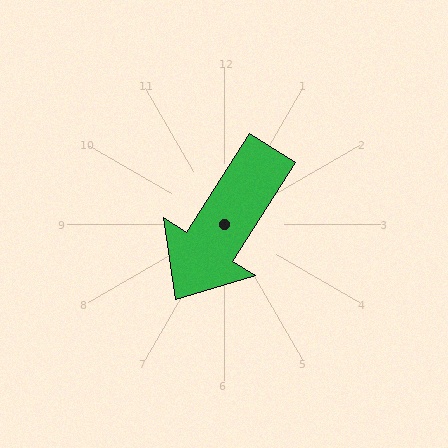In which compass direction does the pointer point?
Southwest.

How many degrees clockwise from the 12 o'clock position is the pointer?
Approximately 212 degrees.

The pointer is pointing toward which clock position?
Roughly 7 o'clock.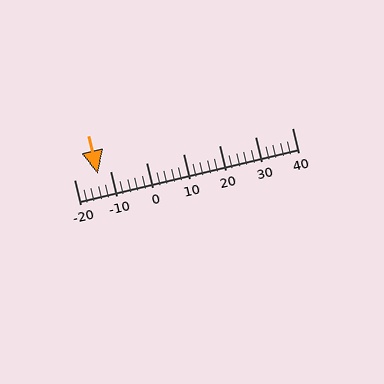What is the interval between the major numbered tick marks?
The major tick marks are spaced 10 units apart.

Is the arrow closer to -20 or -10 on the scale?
The arrow is closer to -10.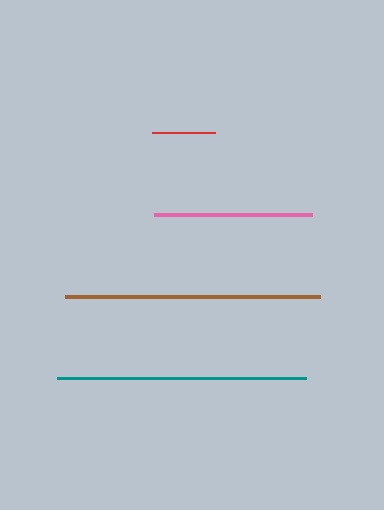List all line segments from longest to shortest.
From longest to shortest: brown, teal, pink, red.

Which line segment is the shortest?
The red line is the shortest at approximately 63 pixels.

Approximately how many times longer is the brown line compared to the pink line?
The brown line is approximately 1.6 times the length of the pink line.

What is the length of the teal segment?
The teal segment is approximately 249 pixels long.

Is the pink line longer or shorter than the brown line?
The brown line is longer than the pink line.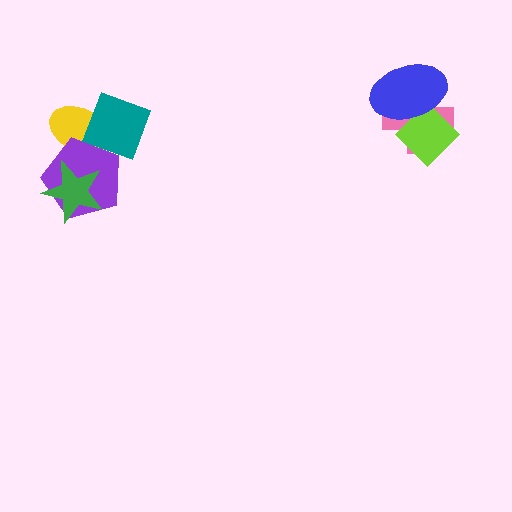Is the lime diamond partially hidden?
Yes, it is partially covered by another shape.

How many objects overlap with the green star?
1 object overlaps with the green star.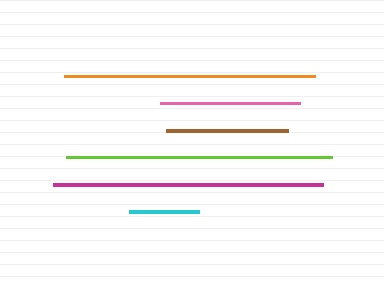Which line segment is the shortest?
The cyan line is the shortest at approximately 70 pixels.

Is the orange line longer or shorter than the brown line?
The orange line is longer than the brown line.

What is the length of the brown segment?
The brown segment is approximately 122 pixels long.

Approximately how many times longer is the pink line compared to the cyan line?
The pink line is approximately 2.0 times the length of the cyan line.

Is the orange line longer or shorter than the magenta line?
The magenta line is longer than the orange line.